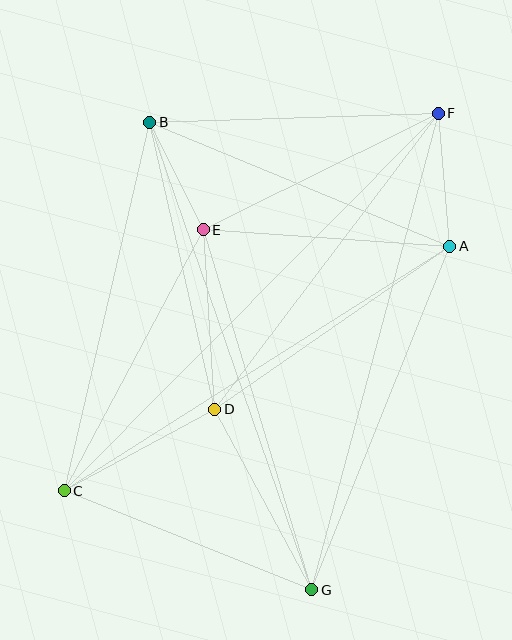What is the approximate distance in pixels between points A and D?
The distance between A and D is approximately 286 pixels.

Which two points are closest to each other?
Points B and E are closest to each other.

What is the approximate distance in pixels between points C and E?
The distance between C and E is approximately 296 pixels.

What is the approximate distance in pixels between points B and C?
The distance between B and C is approximately 378 pixels.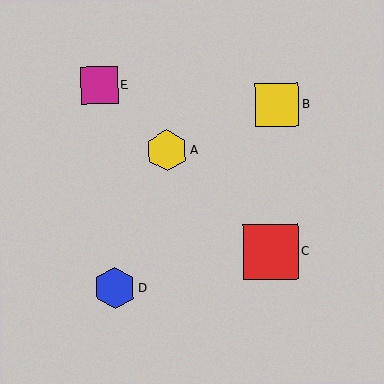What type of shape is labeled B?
Shape B is a yellow square.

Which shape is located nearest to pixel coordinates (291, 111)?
The yellow square (labeled B) at (277, 105) is nearest to that location.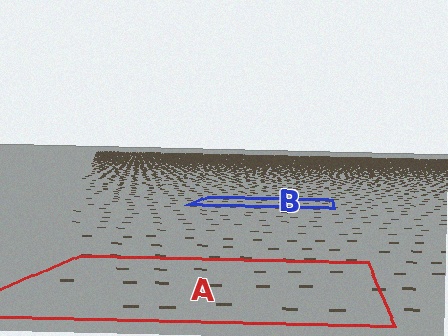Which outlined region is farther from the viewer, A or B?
Region B is farther from the viewer — the texture elements inside it appear smaller and more densely packed.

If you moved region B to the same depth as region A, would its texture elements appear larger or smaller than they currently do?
They would appear larger. At a closer depth, the same texture elements are projected at a bigger on-screen size.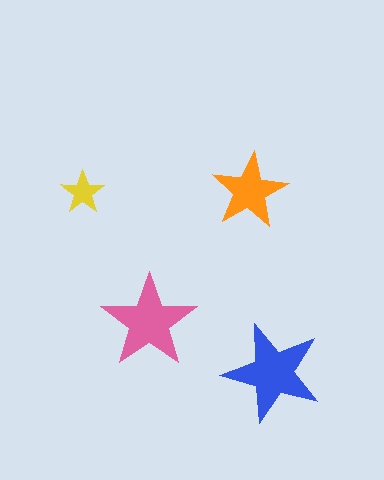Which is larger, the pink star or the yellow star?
The pink one.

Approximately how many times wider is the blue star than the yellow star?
About 2.5 times wider.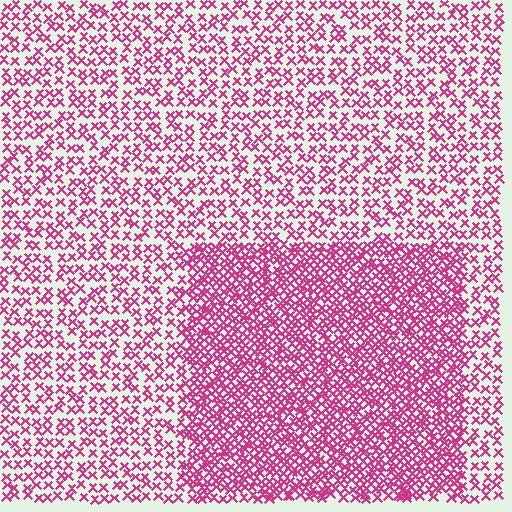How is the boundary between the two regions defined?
The boundary is defined by a change in element density (approximately 2.1x ratio). All elements are the same color, size, and shape.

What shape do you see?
I see a rectangle.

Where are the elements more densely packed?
The elements are more densely packed inside the rectangle boundary.